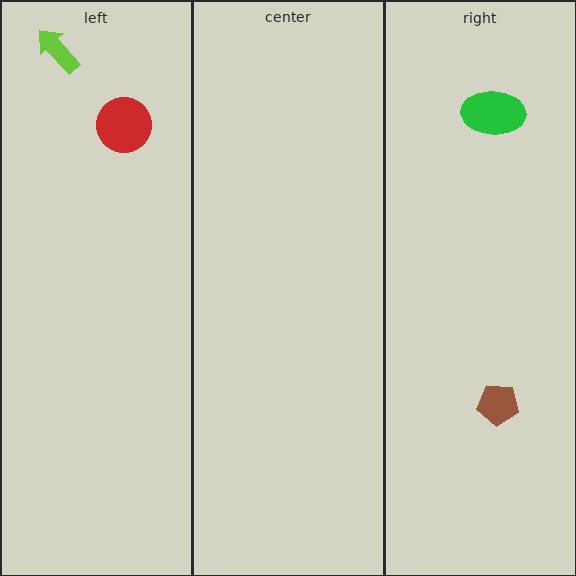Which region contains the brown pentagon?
The right region.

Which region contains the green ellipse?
The right region.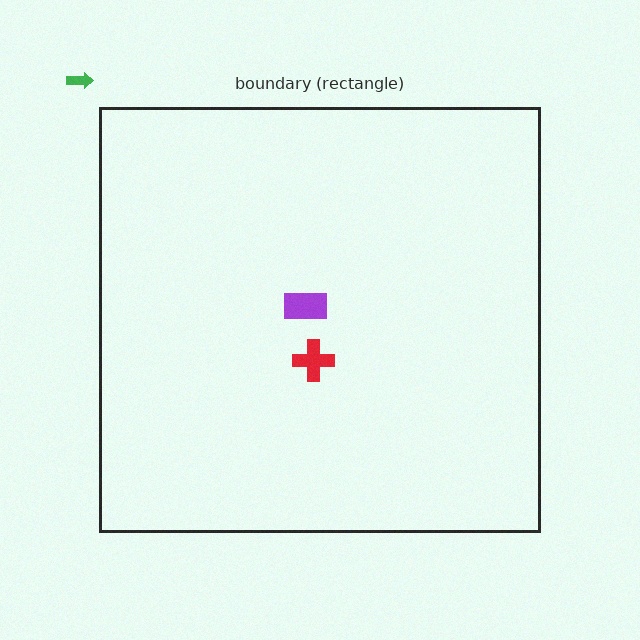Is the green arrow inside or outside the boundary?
Outside.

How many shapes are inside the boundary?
2 inside, 1 outside.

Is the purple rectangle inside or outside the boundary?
Inside.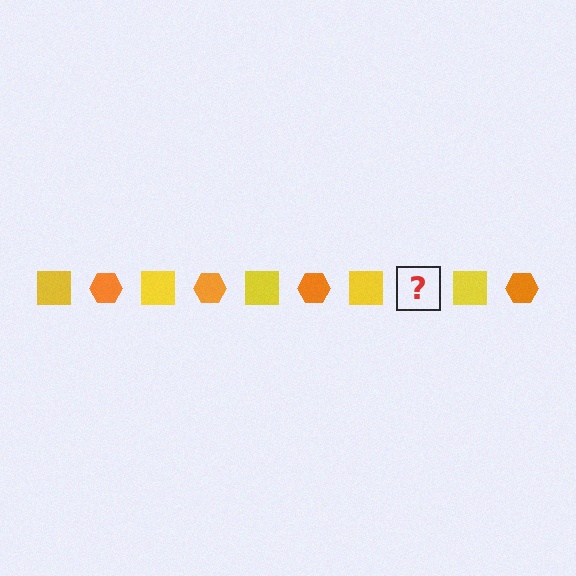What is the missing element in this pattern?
The missing element is an orange hexagon.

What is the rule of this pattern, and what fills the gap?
The rule is that the pattern alternates between yellow square and orange hexagon. The gap should be filled with an orange hexagon.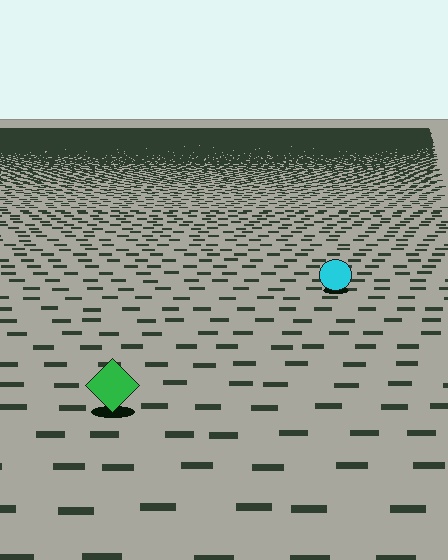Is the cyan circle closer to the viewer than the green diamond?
No. The green diamond is closer — you can tell from the texture gradient: the ground texture is coarser near it.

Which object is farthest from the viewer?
The cyan circle is farthest from the viewer. It appears smaller and the ground texture around it is denser.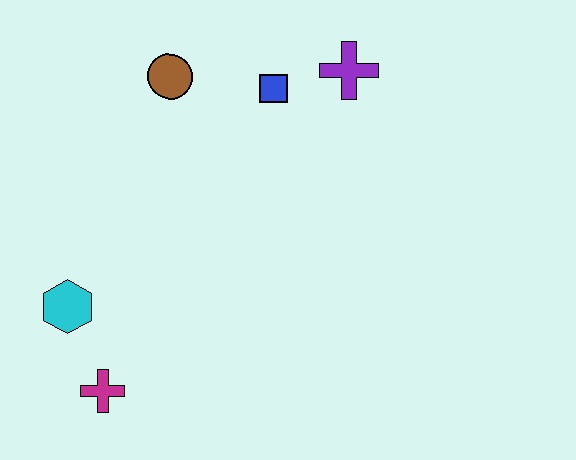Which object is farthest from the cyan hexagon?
The purple cross is farthest from the cyan hexagon.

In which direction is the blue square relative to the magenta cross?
The blue square is above the magenta cross.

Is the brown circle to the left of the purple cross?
Yes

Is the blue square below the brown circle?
Yes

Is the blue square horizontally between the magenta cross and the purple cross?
Yes